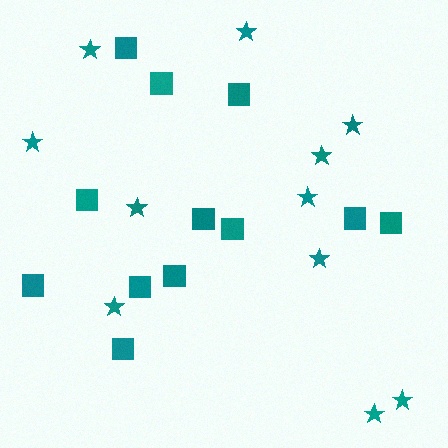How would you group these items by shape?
There are 2 groups: one group of stars (11) and one group of squares (12).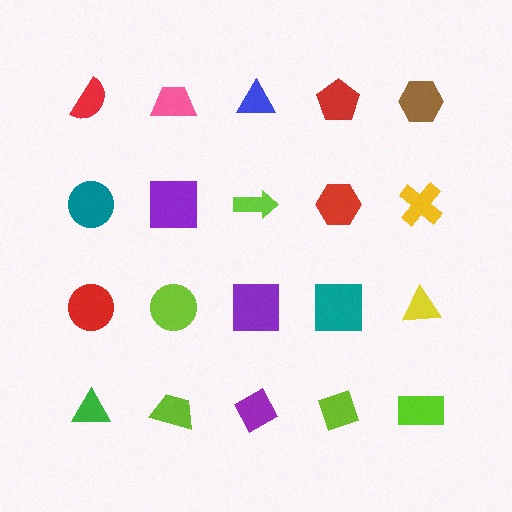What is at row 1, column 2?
A pink trapezoid.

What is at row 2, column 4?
A red hexagon.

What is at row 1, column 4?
A red pentagon.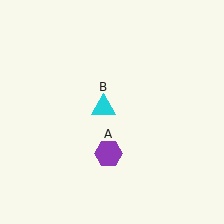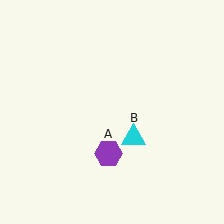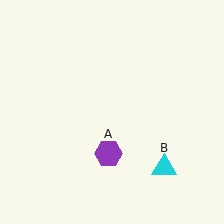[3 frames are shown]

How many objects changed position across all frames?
1 object changed position: cyan triangle (object B).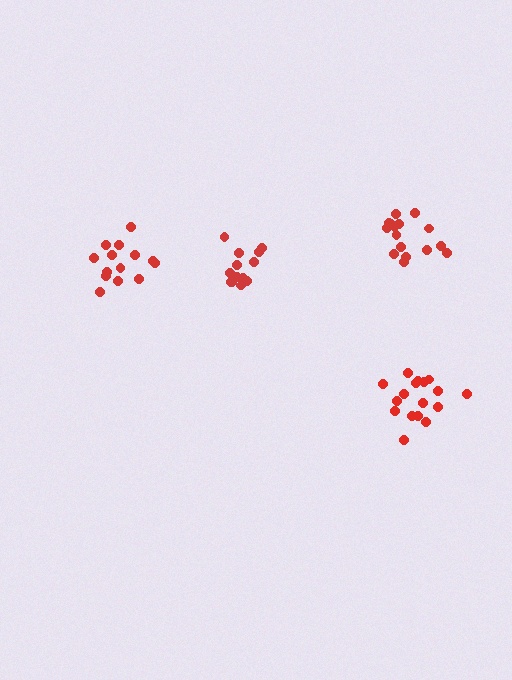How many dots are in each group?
Group 1: 13 dots, Group 2: 17 dots, Group 3: 16 dots, Group 4: 14 dots (60 total).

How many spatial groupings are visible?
There are 4 spatial groupings.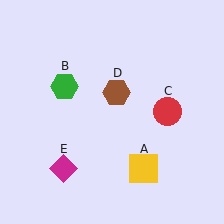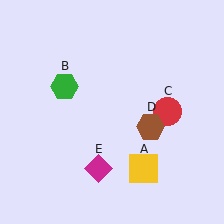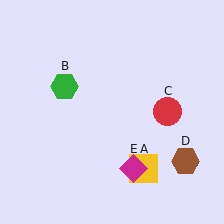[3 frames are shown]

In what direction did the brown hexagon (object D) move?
The brown hexagon (object D) moved down and to the right.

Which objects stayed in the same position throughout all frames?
Yellow square (object A) and green hexagon (object B) and red circle (object C) remained stationary.